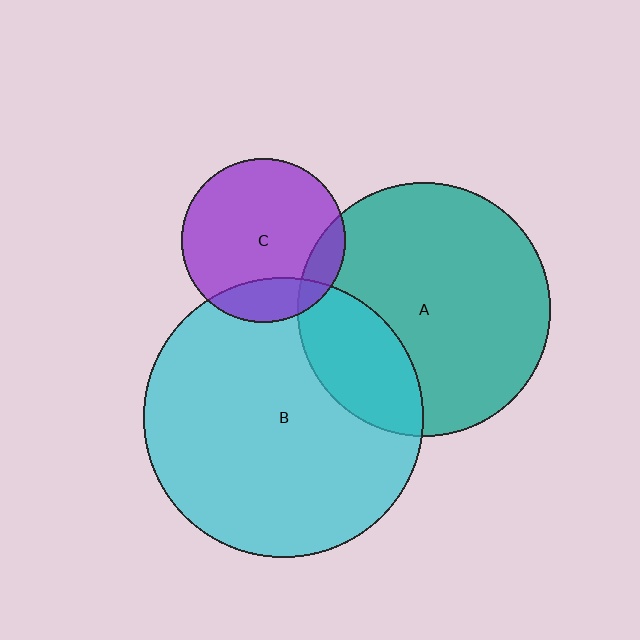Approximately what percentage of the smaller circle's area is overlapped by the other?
Approximately 10%.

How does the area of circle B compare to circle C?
Approximately 2.9 times.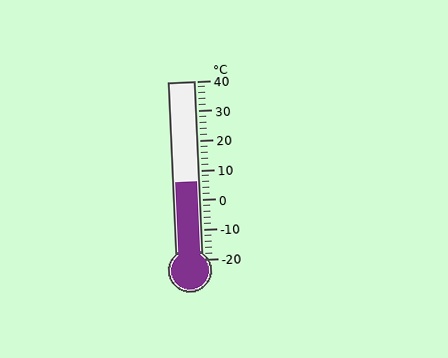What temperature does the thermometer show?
The thermometer shows approximately 6°C.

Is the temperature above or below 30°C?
The temperature is below 30°C.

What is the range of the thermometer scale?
The thermometer scale ranges from -20°C to 40°C.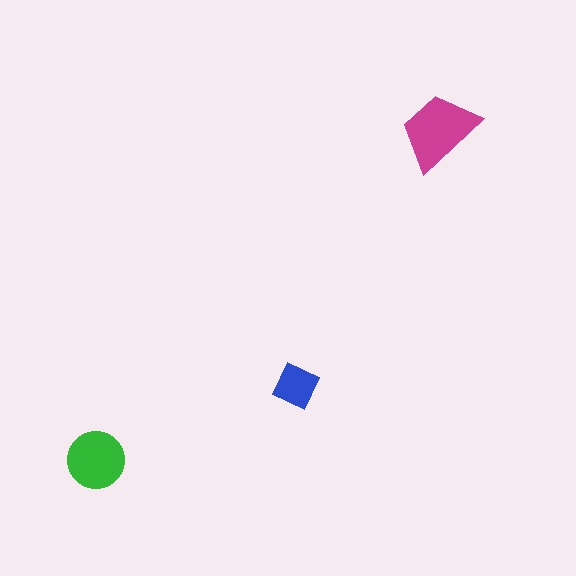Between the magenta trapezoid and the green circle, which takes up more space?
The magenta trapezoid.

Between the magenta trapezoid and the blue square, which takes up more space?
The magenta trapezoid.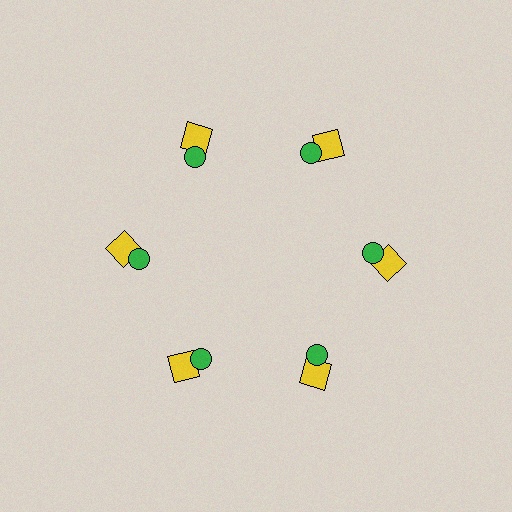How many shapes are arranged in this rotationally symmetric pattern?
There are 12 shapes, arranged in 6 groups of 2.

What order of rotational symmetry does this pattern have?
This pattern has 6-fold rotational symmetry.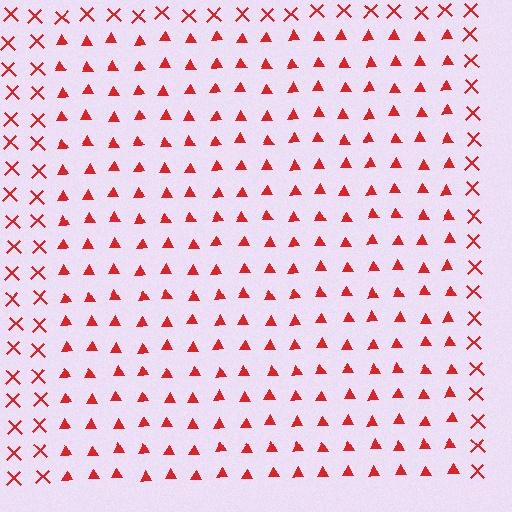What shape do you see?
I see a rectangle.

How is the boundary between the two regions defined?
The boundary is defined by a change in element shape: triangles inside vs. X marks outside. All elements share the same color and spacing.